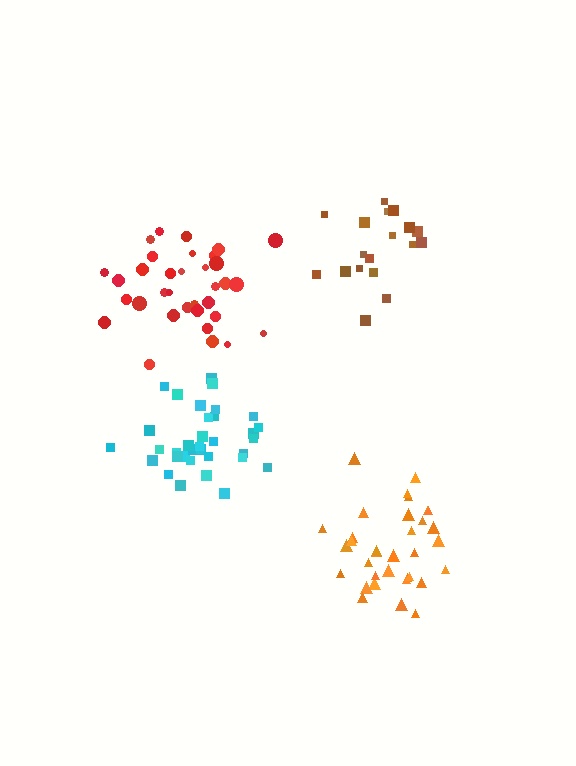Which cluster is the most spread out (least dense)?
Brown.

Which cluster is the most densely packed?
Cyan.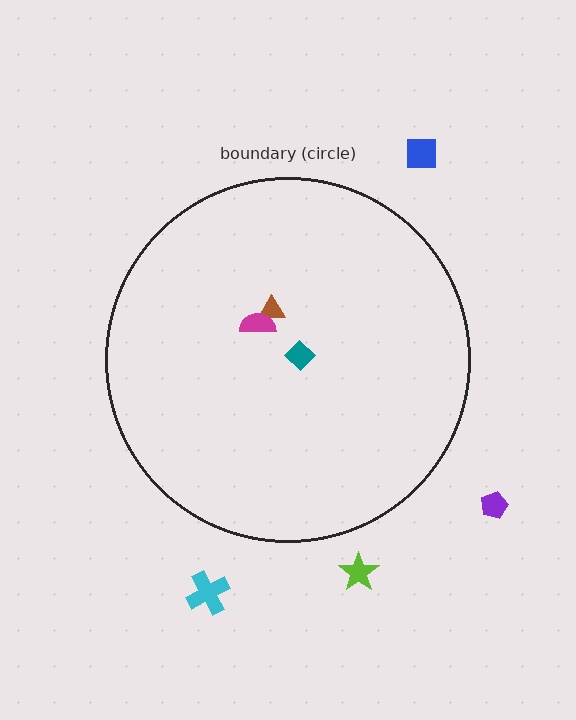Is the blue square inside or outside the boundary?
Outside.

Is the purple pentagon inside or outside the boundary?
Outside.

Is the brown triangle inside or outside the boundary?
Inside.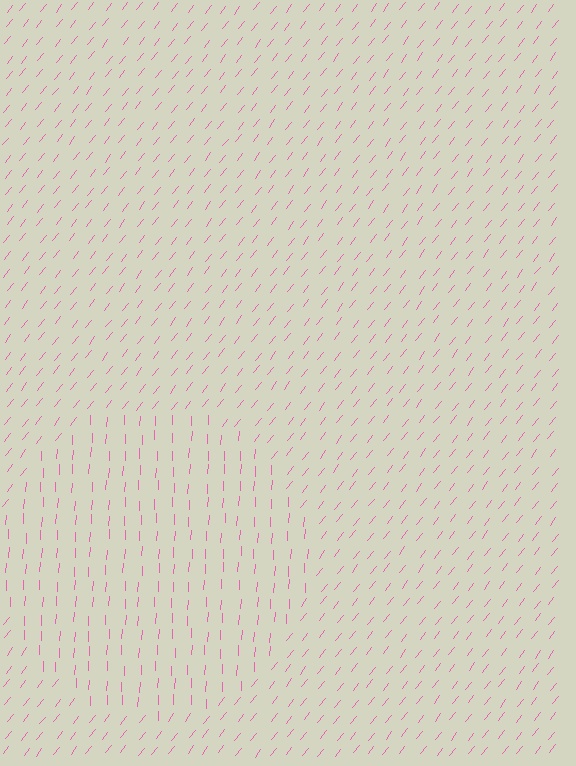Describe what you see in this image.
The image is filled with small pink line segments. A circle region in the image has lines oriented differently from the surrounding lines, creating a visible texture boundary.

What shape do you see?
I see a circle.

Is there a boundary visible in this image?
Yes, there is a texture boundary formed by a change in line orientation.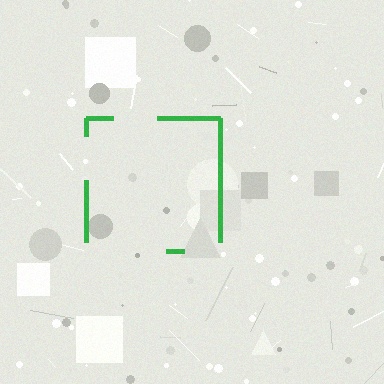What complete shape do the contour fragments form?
The contour fragments form a square.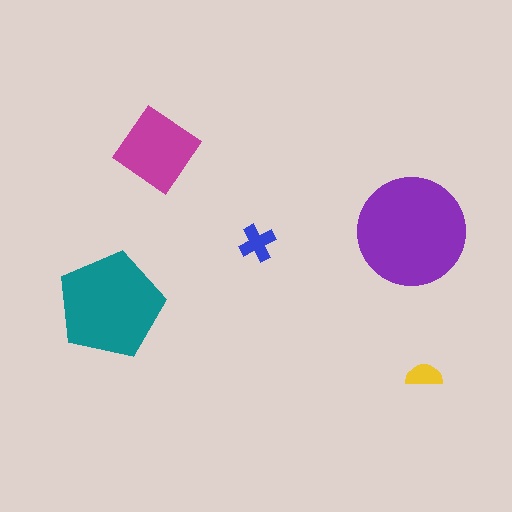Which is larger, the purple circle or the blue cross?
The purple circle.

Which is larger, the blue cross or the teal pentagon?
The teal pentagon.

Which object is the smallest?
The yellow semicircle.